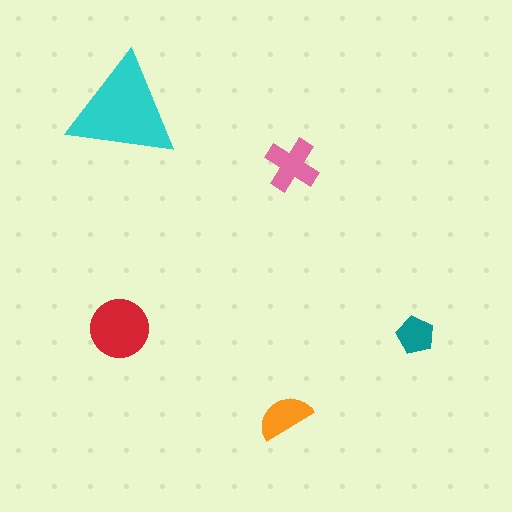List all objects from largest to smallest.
The cyan triangle, the red circle, the pink cross, the orange semicircle, the teal pentagon.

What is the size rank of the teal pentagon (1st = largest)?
5th.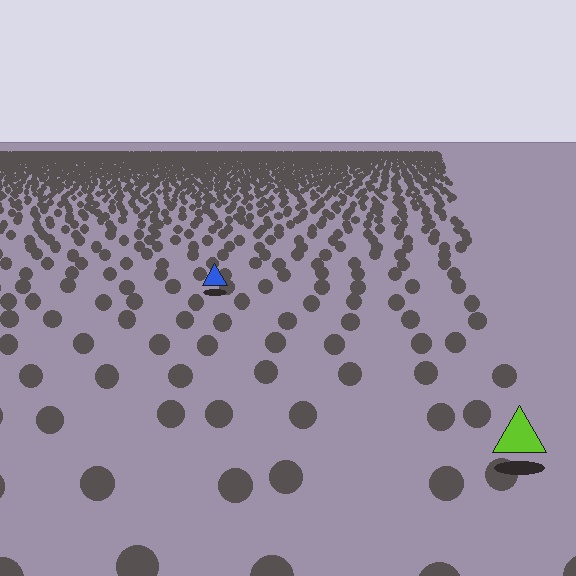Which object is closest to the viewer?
The lime triangle is closest. The texture marks near it are larger and more spread out.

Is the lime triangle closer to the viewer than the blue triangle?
Yes. The lime triangle is closer — you can tell from the texture gradient: the ground texture is coarser near it.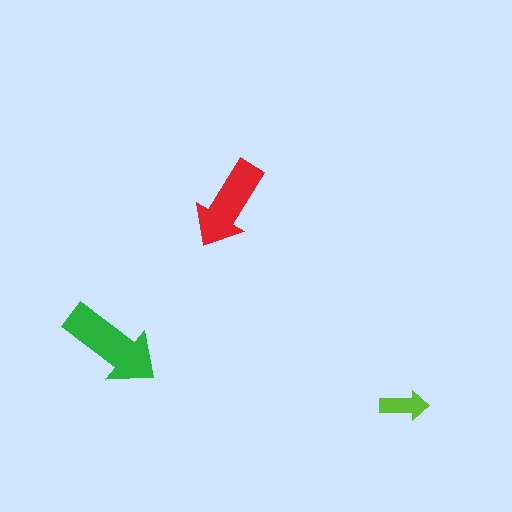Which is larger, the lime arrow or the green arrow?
The green one.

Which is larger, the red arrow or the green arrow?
The green one.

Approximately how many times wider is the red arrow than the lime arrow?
About 2 times wider.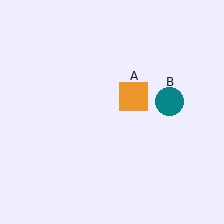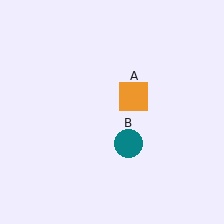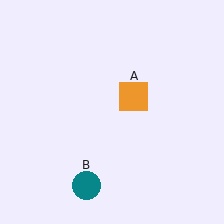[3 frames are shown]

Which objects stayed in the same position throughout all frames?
Orange square (object A) remained stationary.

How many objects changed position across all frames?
1 object changed position: teal circle (object B).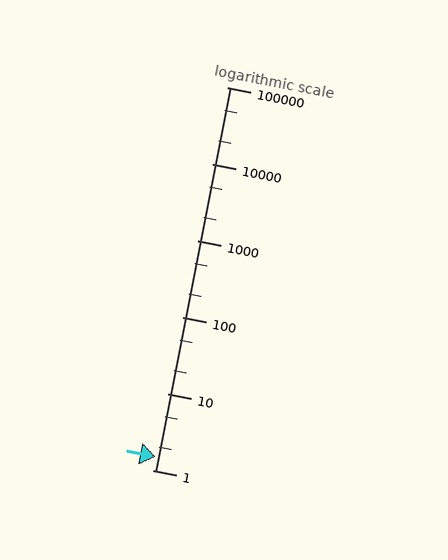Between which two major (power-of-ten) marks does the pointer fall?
The pointer is between 1 and 10.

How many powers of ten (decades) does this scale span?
The scale spans 5 decades, from 1 to 100000.